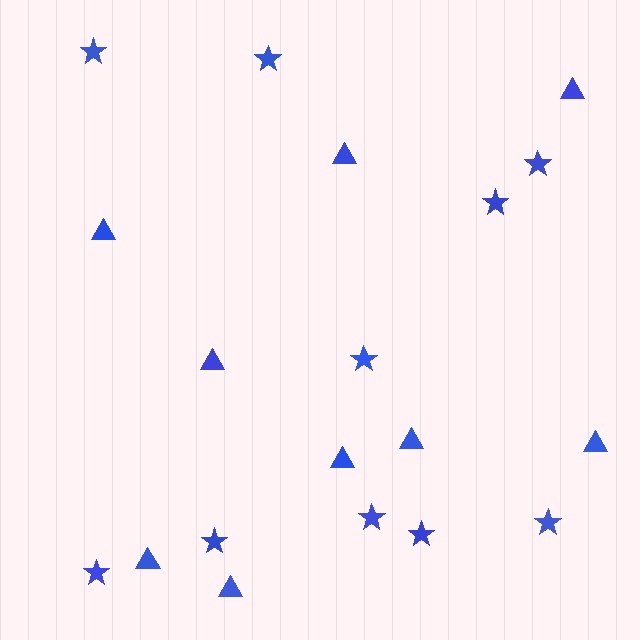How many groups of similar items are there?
There are 2 groups: one group of stars (10) and one group of triangles (9).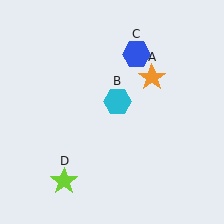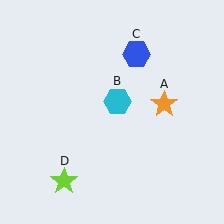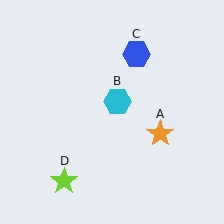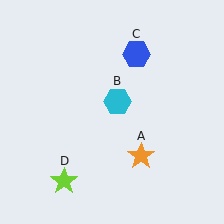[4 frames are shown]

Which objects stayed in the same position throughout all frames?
Cyan hexagon (object B) and blue hexagon (object C) and lime star (object D) remained stationary.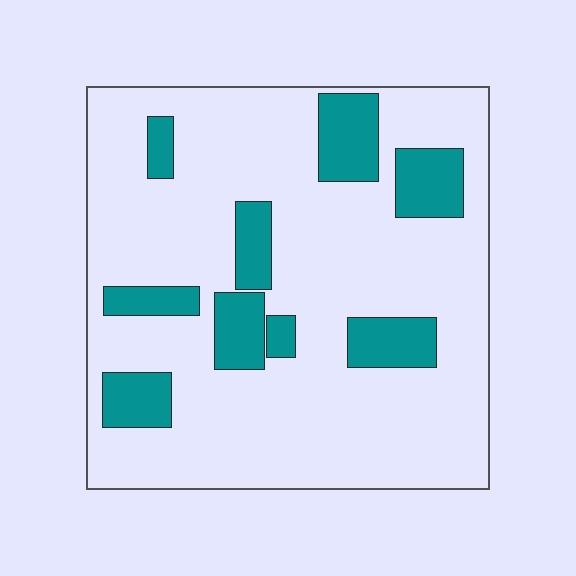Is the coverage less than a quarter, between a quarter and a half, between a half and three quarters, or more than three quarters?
Less than a quarter.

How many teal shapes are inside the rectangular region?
9.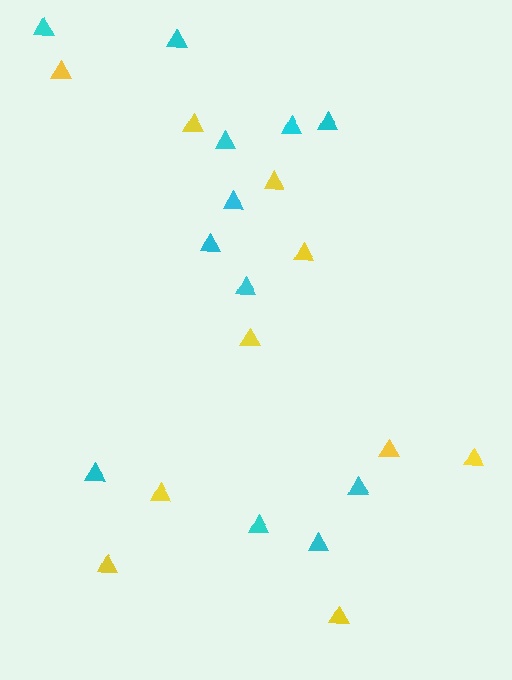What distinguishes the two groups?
There are 2 groups: one group of yellow triangles (10) and one group of cyan triangles (12).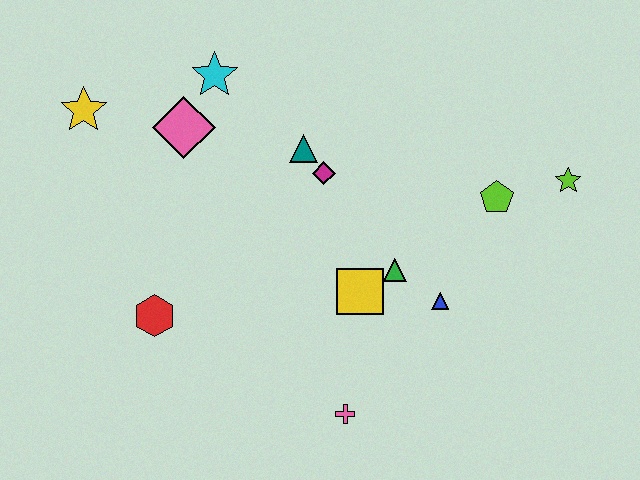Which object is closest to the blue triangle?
The green triangle is closest to the blue triangle.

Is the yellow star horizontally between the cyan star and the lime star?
No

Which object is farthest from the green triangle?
The yellow star is farthest from the green triangle.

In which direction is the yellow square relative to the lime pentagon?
The yellow square is to the left of the lime pentagon.